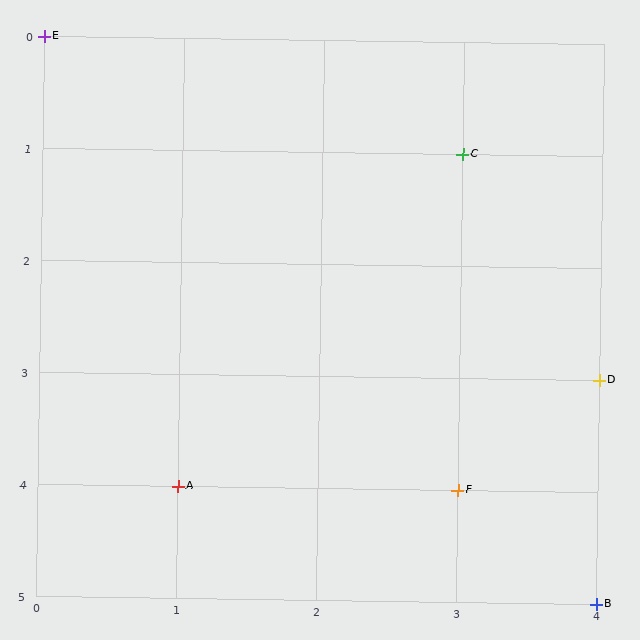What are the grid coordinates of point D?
Point D is at grid coordinates (4, 3).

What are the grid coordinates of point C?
Point C is at grid coordinates (3, 1).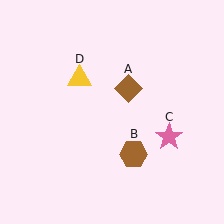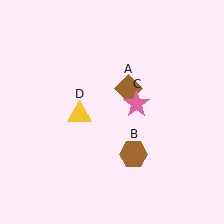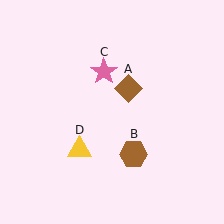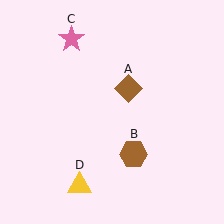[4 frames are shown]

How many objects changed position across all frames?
2 objects changed position: pink star (object C), yellow triangle (object D).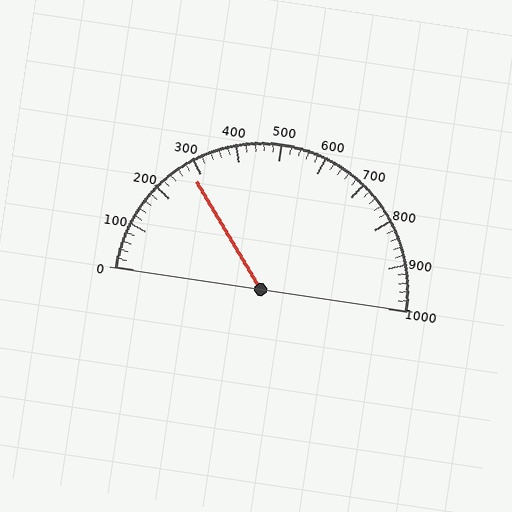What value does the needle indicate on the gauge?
The needle indicates approximately 280.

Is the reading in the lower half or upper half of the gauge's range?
The reading is in the lower half of the range (0 to 1000).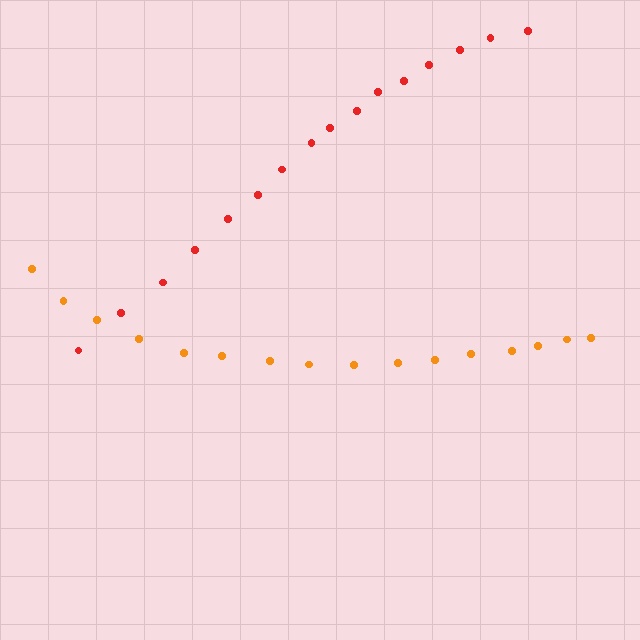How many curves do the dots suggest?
There are 2 distinct paths.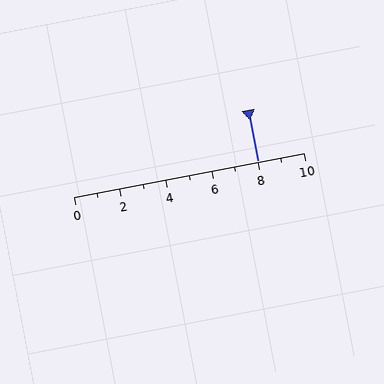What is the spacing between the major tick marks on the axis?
The major ticks are spaced 2 apart.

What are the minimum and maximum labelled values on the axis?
The axis runs from 0 to 10.